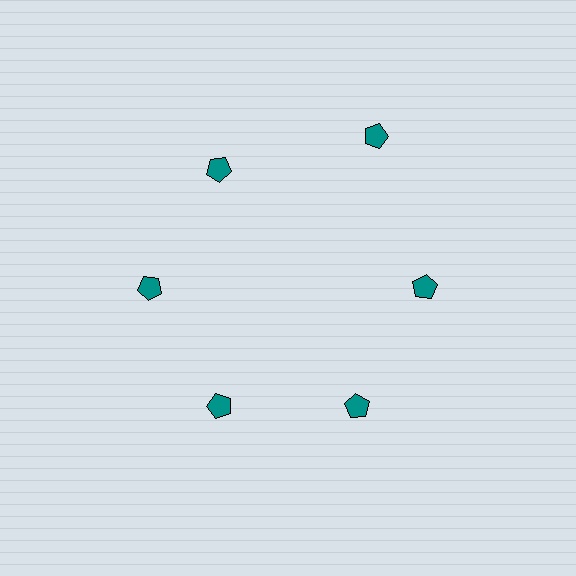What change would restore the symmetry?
The symmetry would be restored by moving it inward, back onto the ring so that all 6 pentagons sit at equal angles and equal distance from the center.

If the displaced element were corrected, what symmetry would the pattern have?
It would have 6-fold rotational symmetry — the pattern would map onto itself every 60 degrees.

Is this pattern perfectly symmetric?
No. The 6 teal pentagons are arranged in a ring, but one element near the 1 o'clock position is pushed outward from the center, breaking the 6-fold rotational symmetry.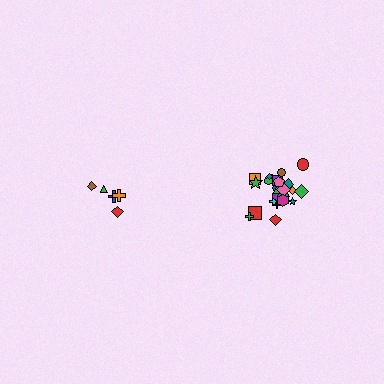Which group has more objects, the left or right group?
The right group.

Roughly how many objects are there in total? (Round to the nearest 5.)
Roughly 30 objects in total.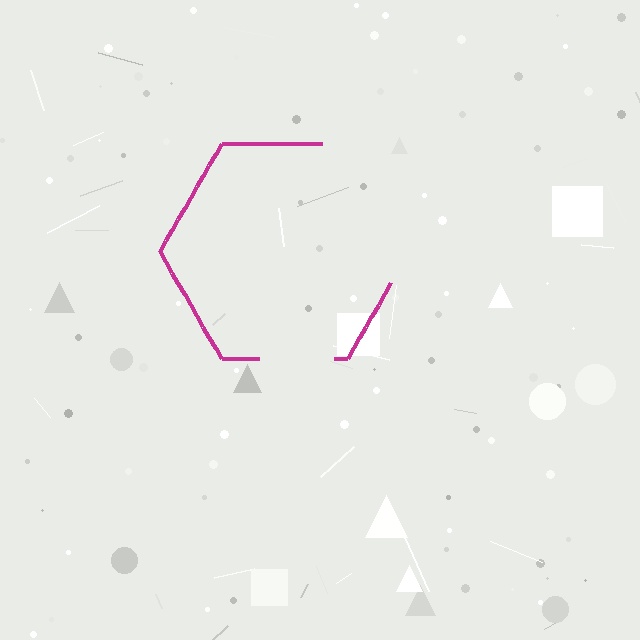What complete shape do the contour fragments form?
The contour fragments form a hexagon.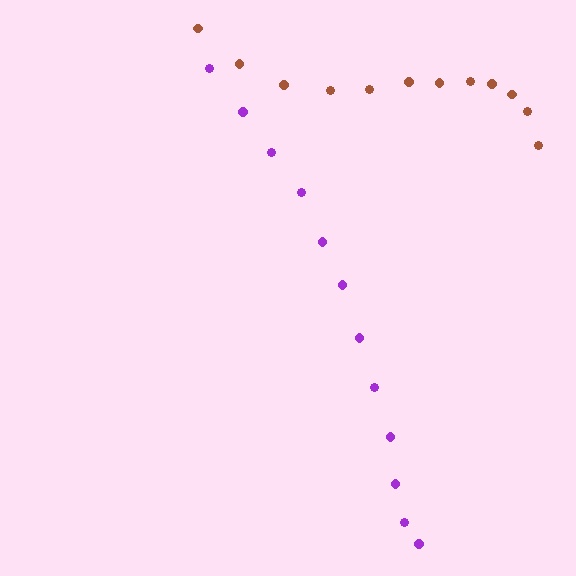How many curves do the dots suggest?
There are 2 distinct paths.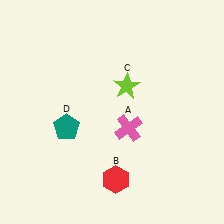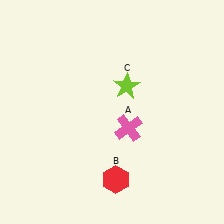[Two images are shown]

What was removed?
The teal pentagon (D) was removed in Image 2.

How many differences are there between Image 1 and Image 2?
There is 1 difference between the two images.